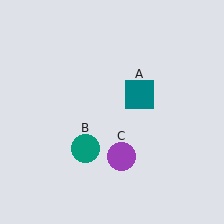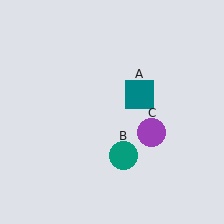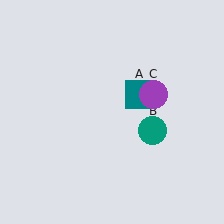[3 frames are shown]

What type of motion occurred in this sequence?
The teal circle (object B), purple circle (object C) rotated counterclockwise around the center of the scene.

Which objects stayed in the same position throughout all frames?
Teal square (object A) remained stationary.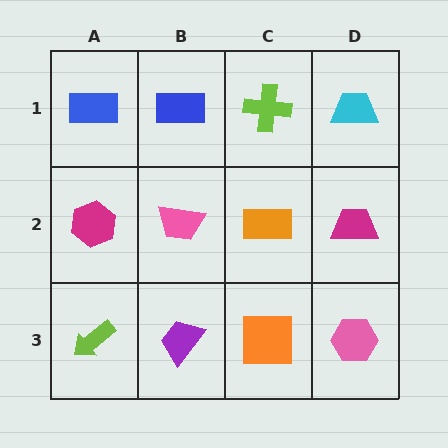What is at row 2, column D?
A magenta trapezoid.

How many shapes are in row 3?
4 shapes.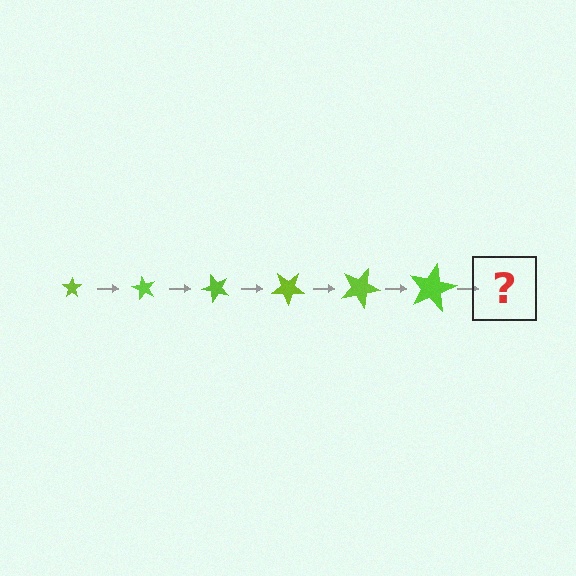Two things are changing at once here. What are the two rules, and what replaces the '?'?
The two rules are that the star grows larger each step and it rotates 60 degrees each step. The '?' should be a star, larger than the previous one and rotated 360 degrees from the start.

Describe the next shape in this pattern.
It should be a star, larger than the previous one and rotated 360 degrees from the start.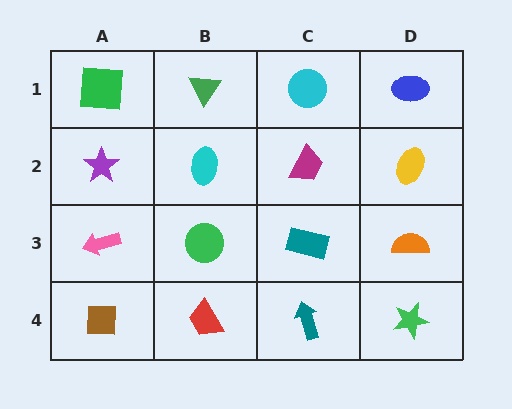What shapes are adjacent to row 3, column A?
A purple star (row 2, column A), a brown square (row 4, column A), a green circle (row 3, column B).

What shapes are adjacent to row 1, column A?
A purple star (row 2, column A), a green triangle (row 1, column B).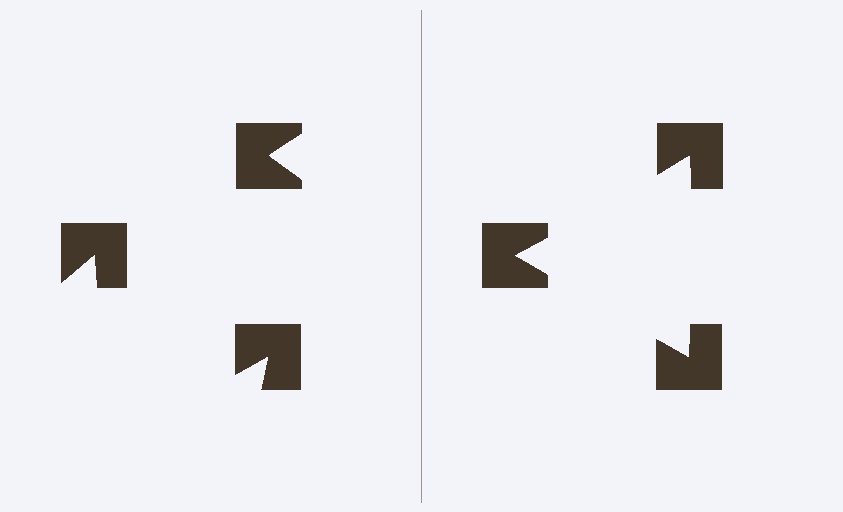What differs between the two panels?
The notched squares are positioned identically on both sides; only the wedge orientations differ. On the right they align to a triangle; on the left they are misaligned.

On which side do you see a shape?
An illusory triangle appears on the right side. On the left side the wedge cuts are rotated, so no coherent shape forms.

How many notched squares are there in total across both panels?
6 — 3 on each side.